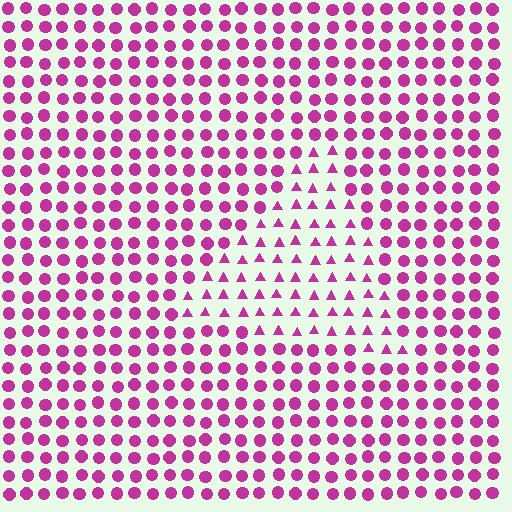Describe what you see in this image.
The image is filled with small magenta elements arranged in a uniform grid. A triangle-shaped region contains triangles, while the surrounding area contains circles. The boundary is defined purely by the change in element shape.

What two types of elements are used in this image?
The image uses triangles inside the triangle region and circles outside it.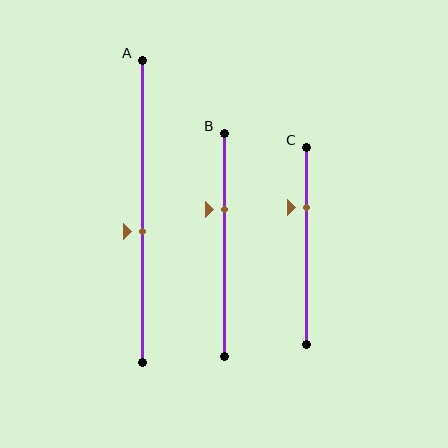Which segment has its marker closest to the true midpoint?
Segment A has its marker closest to the true midpoint.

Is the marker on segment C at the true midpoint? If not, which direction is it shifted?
No, the marker on segment C is shifted upward by about 20% of the segment length.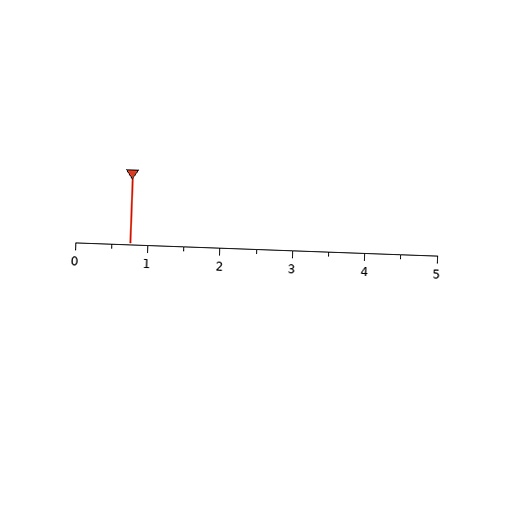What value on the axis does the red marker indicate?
The marker indicates approximately 0.8.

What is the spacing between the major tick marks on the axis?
The major ticks are spaced 1 apart.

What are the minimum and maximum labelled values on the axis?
The axis runs from 0 to 5.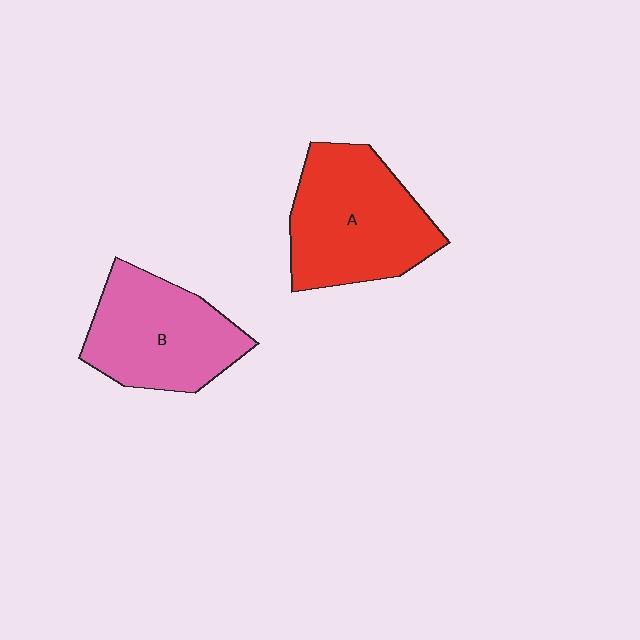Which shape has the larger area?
Shape A (red).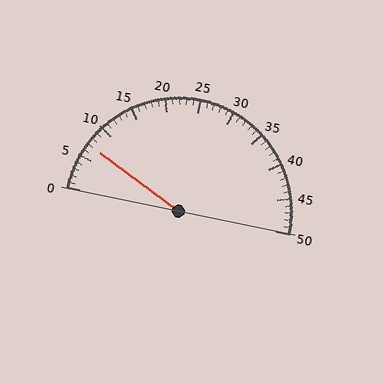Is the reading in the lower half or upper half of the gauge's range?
The reading is in the lower half of the range (0 to 50).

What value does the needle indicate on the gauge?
The needle indicates approximately 7.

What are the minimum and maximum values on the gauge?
The gauge ranges from 0 to 50.